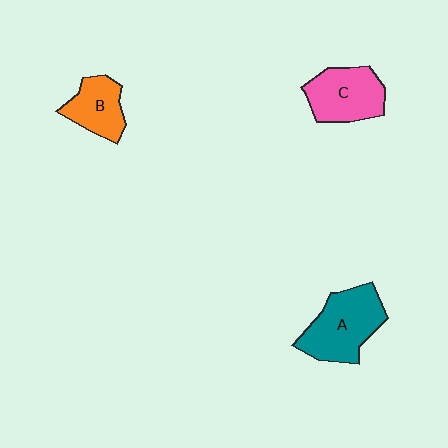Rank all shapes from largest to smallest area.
From largest to smallest: A (teal), C (pink), B (orange).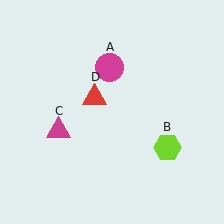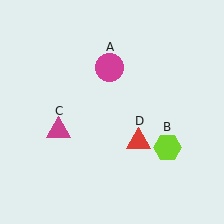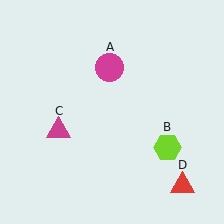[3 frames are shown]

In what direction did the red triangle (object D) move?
The red triangle (object D) moved down and to the right.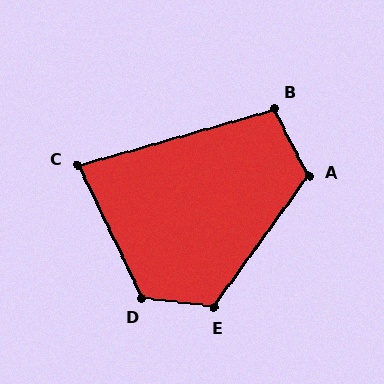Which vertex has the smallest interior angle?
C, at approximately 80 degrees.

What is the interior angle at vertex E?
Approximately 118 degrees (obtuse).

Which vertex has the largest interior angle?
D, at approximately 123 degrees.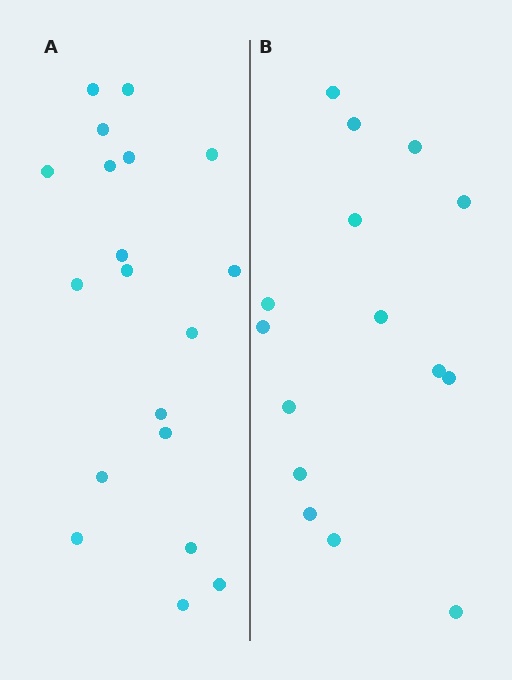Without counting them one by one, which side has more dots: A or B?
Region A (the left region) has more dots.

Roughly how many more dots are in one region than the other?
Region A has about 4 more dots than region B.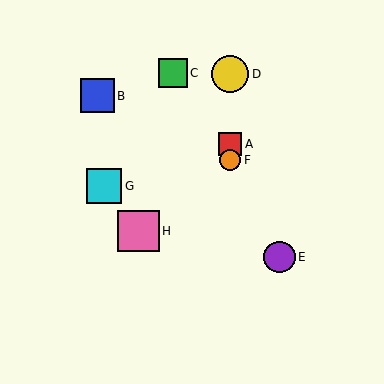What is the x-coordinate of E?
Object E is at x≈279.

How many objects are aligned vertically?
3 objects (A, D, F) are aligned vertically.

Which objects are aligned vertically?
Objects A, D, F are aligned vertically.